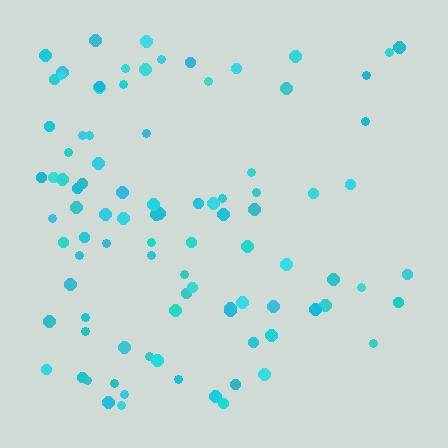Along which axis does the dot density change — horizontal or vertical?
Horizontal.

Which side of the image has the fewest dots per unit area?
The right.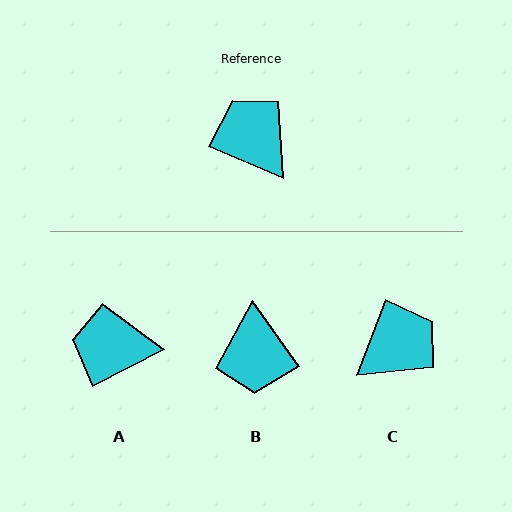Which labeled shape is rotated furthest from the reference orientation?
B, about 148 degrees away.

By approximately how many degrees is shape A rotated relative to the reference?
Approximately 50 degrees counter-clockwise.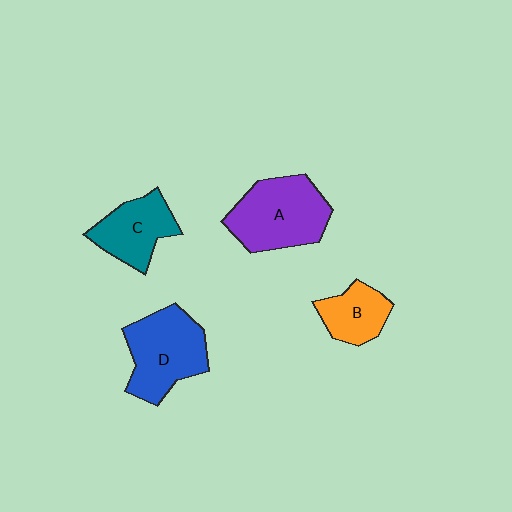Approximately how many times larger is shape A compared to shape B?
Approximately 1.8 times.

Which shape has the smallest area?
Shape B (orange).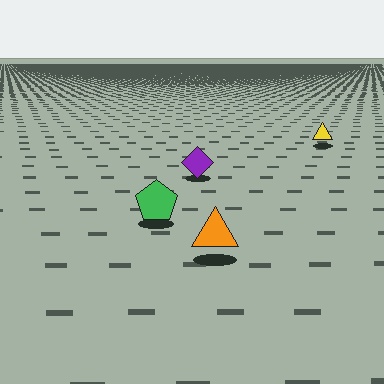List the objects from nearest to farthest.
From nearest to farthest: the orange triangle, the green pentagon, the purple diamond, the yellow triangle.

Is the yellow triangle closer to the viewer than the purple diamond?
No. The purple diamond is closer — you can tell from the texture gradient: the ground texture is coarser near it.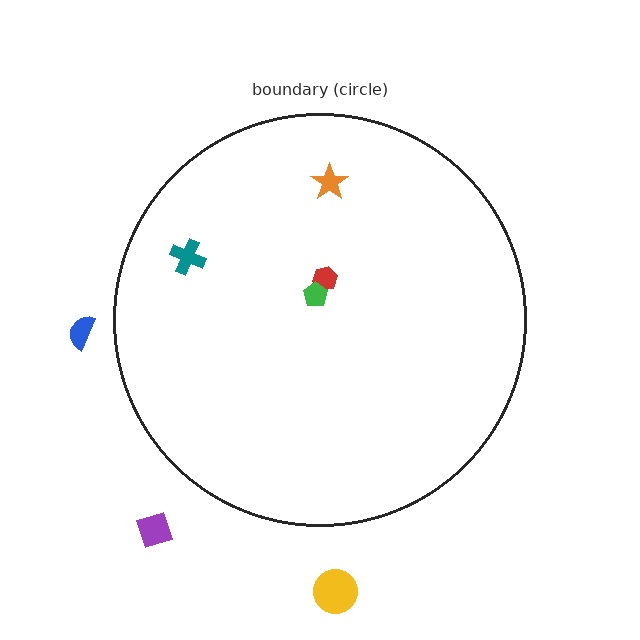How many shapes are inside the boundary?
4 inside, 3 outside.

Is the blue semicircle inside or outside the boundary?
Outside.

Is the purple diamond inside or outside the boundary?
Outside.